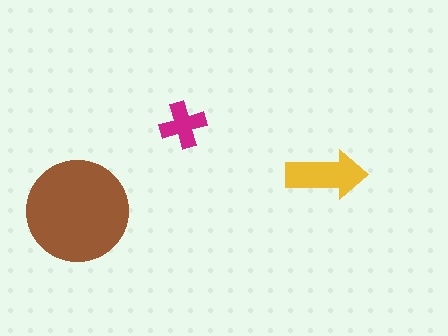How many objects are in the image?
There are 3 objects in the image.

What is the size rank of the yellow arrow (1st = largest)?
2nd.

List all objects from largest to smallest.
The brown circle, the yellow arrow, the magenta cross.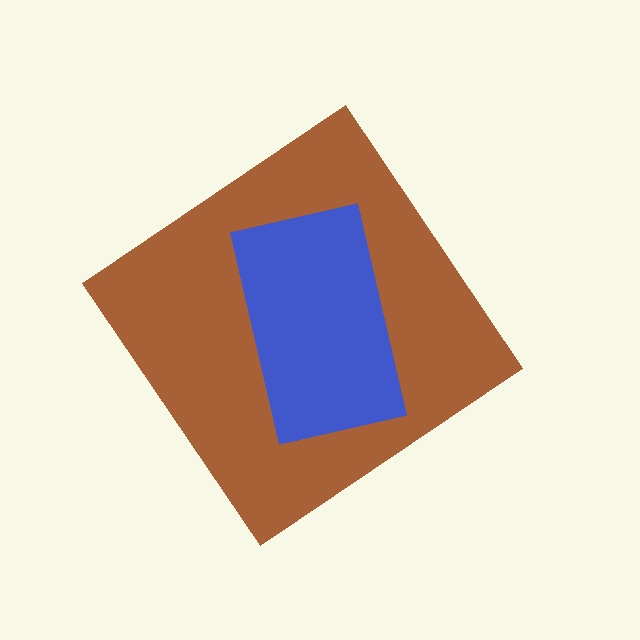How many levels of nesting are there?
2.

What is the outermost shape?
The brown diamond.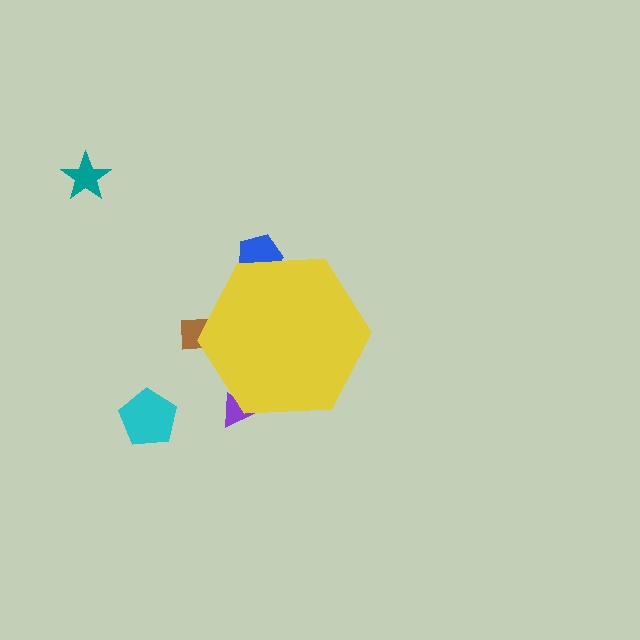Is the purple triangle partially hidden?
Yes, the purple triangle is partially hidden behind the yellow hexagon.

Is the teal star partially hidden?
No, the teal star is fully visible.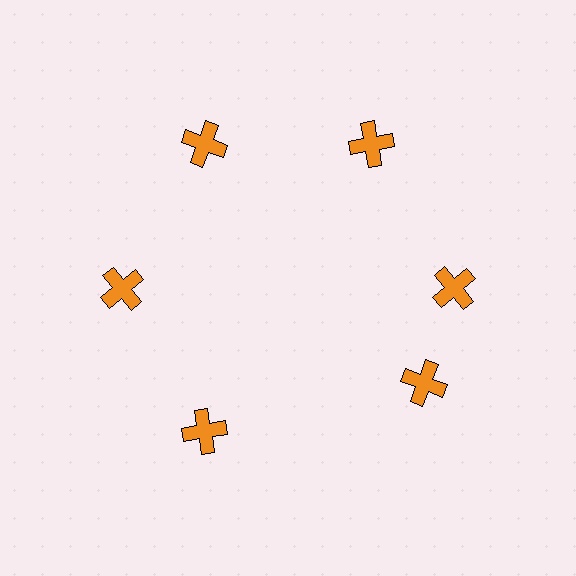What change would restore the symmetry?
The symmetry would be restored by rotating it back into even spacing with its neighbors so that all 6 crosses sit at equal angles and equal distance from the center.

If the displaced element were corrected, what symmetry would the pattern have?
It would have 6-fold rotational symmetry — the pattern would map onto itself every 60 degrees.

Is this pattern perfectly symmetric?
No. The 6 orange crosses are arranged in a ring, but one element near the 5 o'clock position is rotated out of alignment along the ring, breaking the 6-fold rotational symmetry.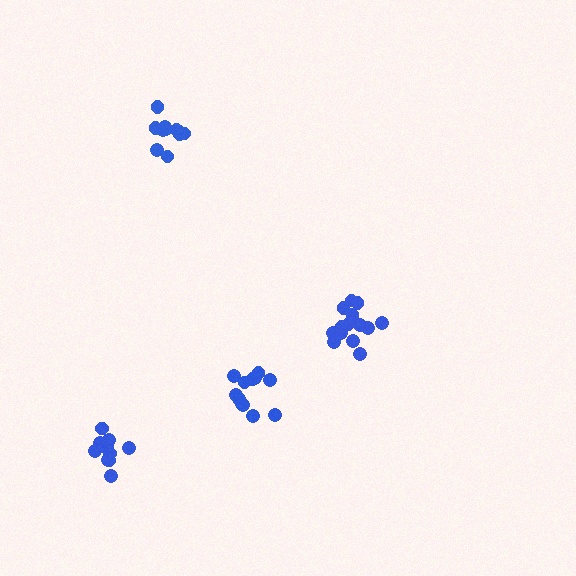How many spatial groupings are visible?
There are 4 spatial groupings.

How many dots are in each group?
Group 1: 15 dots, Group 2: 12 dots, Group 3: 11 dots, Group 4: 13 dots (51 total).